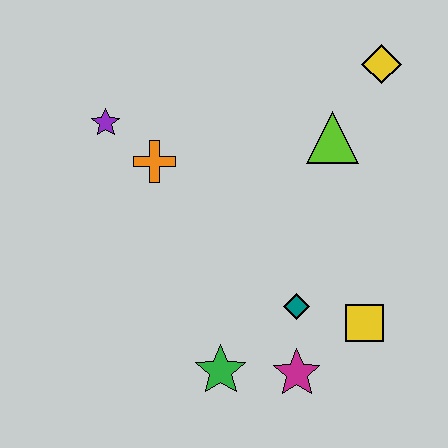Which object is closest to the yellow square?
The teal diamond is closest to the yellow square.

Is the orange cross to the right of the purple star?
Yes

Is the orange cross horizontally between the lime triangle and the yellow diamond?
No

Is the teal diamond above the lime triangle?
No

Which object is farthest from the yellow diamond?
The green star is farthest from the yellow diamond.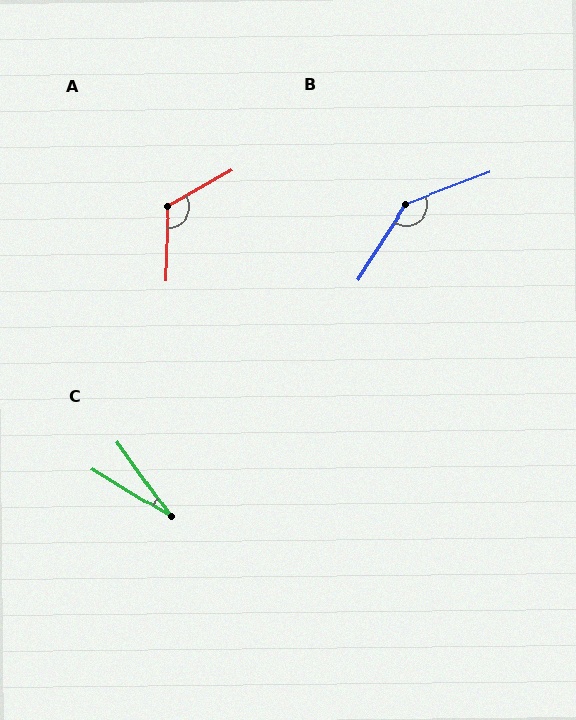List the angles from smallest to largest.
C (23°), A (121°), B (143°).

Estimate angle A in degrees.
Approximately 121 degrees.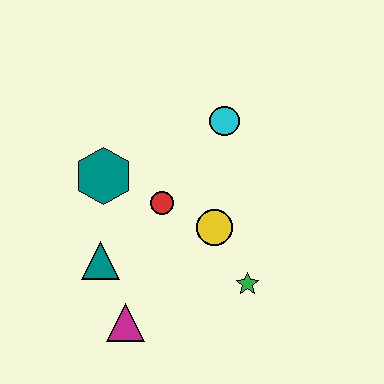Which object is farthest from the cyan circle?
The magenta triangle is farthest from the cyan circle.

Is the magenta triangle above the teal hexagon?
No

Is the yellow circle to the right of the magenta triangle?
Yes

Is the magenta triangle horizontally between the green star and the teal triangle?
Yes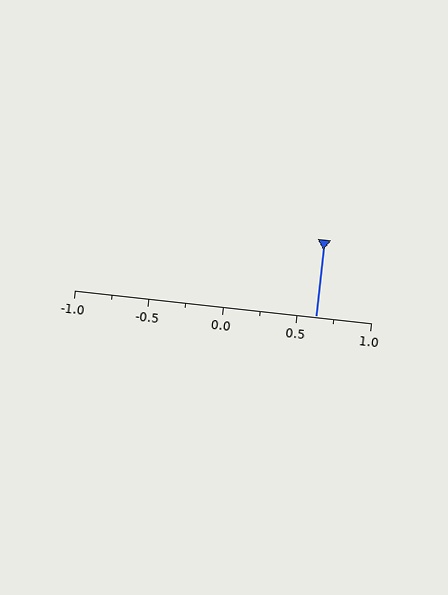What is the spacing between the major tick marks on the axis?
The major ticks are spaced 0.5 apart.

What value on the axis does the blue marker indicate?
The marker indicates approximately 0.62.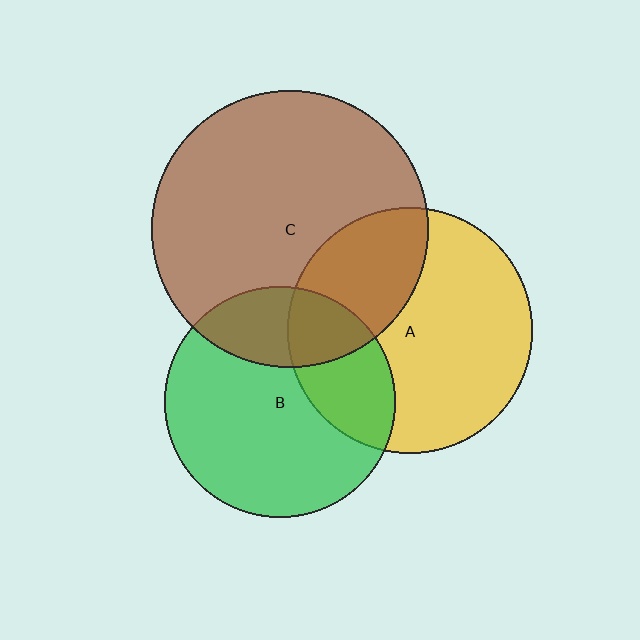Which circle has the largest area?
Circle C (brown).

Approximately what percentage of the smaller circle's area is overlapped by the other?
Approximately 30%.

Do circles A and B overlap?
Yes.